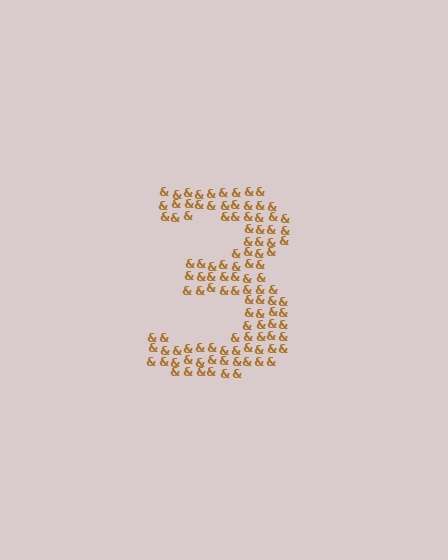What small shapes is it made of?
It is made of small ampersands.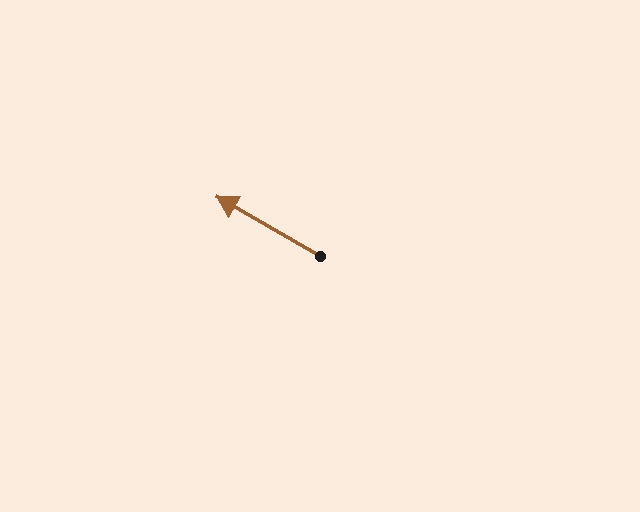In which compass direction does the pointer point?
Northwest.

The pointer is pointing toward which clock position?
Roughly 10 o'clock.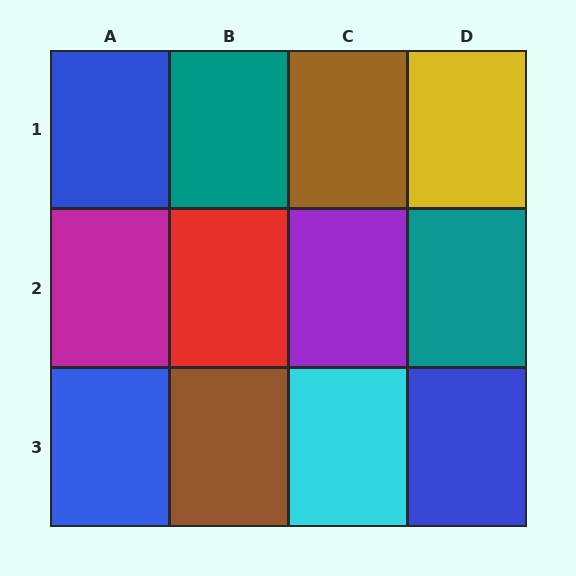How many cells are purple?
1 cell is purple.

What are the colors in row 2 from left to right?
Magenta, red, purple, teal.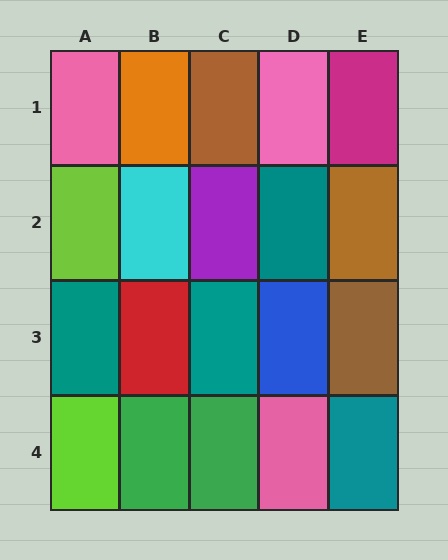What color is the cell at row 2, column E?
Brown.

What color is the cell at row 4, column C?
Green.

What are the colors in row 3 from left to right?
Teal, red, teal, blue, brown.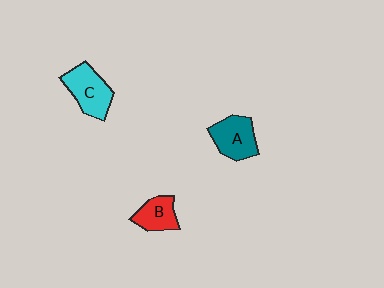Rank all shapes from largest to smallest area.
From largest to smallest: C (cyan), A (teal), B (red).